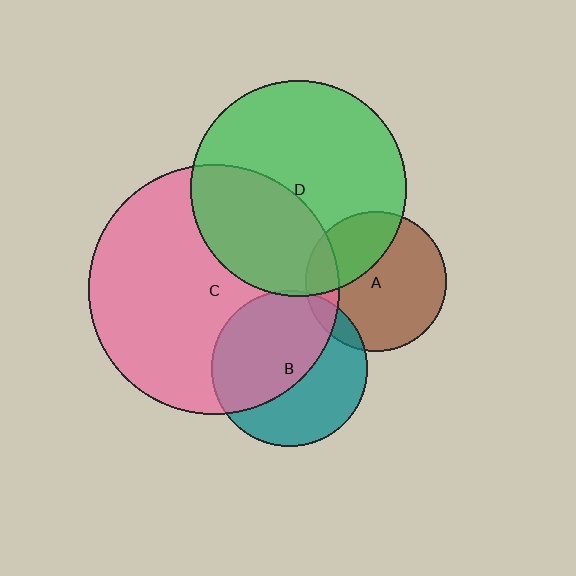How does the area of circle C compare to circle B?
Approximately 2.6 times.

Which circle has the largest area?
Circle C (pink).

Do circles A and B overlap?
Yes.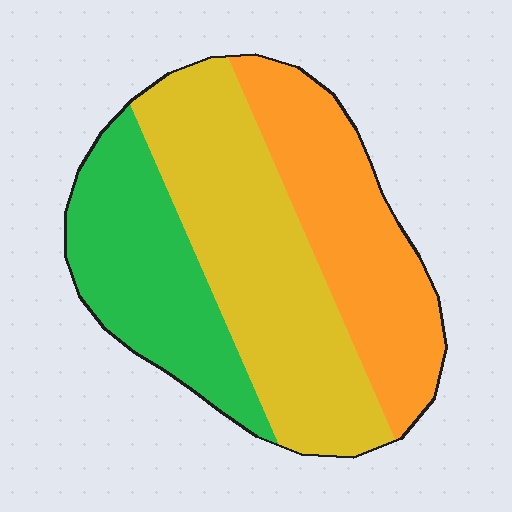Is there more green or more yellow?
Yellow.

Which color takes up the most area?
Yellow, at roughly 40%.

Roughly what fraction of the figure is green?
Green takes up about one quarter (1/4) of the figure.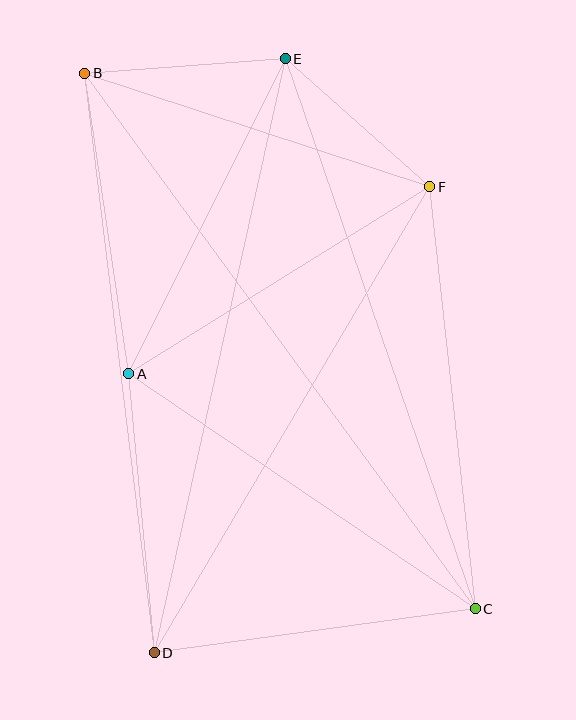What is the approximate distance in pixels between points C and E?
The distance between C and E is approximately 582 pixels.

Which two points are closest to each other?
Points E and F are closest to each other.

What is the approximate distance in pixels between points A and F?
The distance between A and F is approximately 355 pixels.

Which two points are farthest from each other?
Points B and C are farthest from each other.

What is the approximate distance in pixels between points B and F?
The distance between B and F is approximately 363 pixels.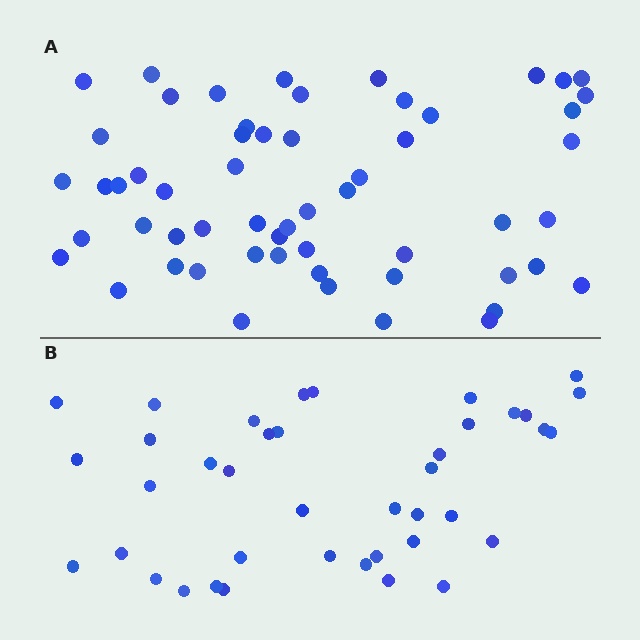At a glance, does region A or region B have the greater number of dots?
Region A (the top region) has more dots.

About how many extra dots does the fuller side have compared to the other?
Region A has approximately 15 more dots than region B.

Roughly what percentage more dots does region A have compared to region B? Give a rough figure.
About 40% more.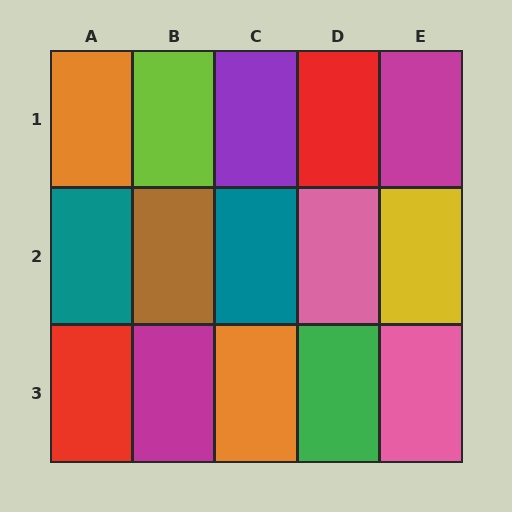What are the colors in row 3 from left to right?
Red, magenta, orange, green, pink.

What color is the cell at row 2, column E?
Yellow.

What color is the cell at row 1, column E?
Magenta.